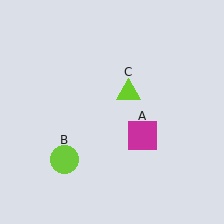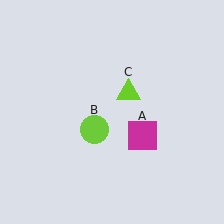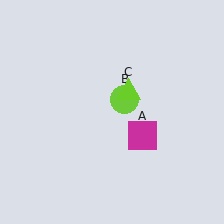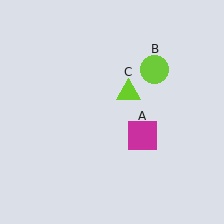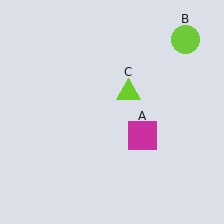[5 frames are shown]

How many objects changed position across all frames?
1 object changed position: lime circle (object B).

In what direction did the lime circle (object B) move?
The lime circle (object B) moved up and to the right.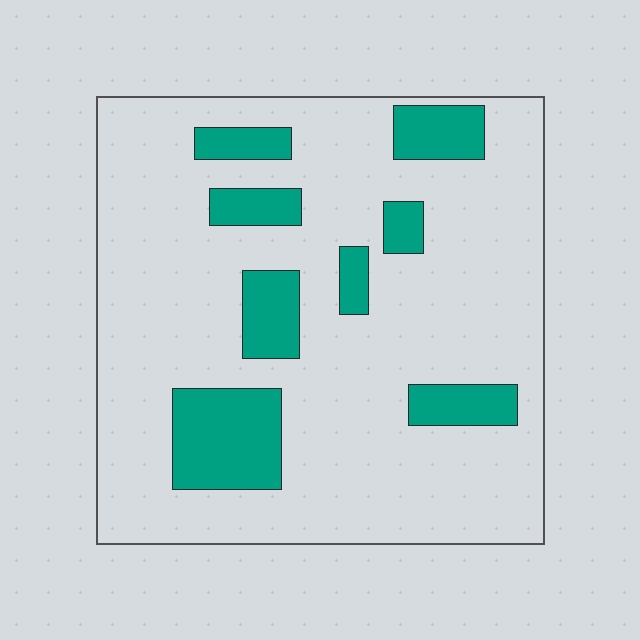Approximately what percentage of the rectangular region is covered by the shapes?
Approximately 20%.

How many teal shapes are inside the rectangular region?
8.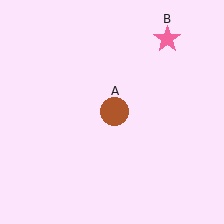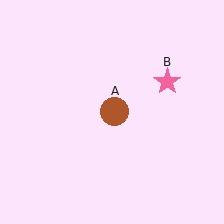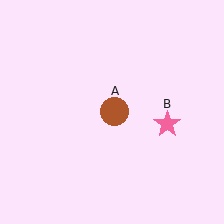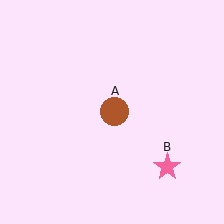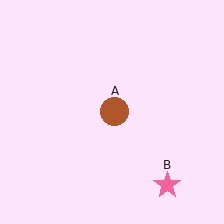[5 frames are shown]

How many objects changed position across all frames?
1 object changed position: pink star (object B).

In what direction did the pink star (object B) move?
The pink star (object B) moved down.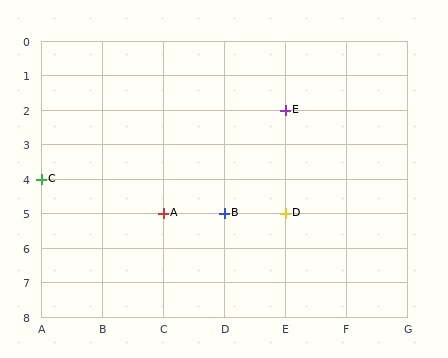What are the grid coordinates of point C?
Point C is at grid coordinates (A, 4).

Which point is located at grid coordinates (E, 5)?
Point D is at (E, 5).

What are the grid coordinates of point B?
Point B is at grid coordinates (D, 5).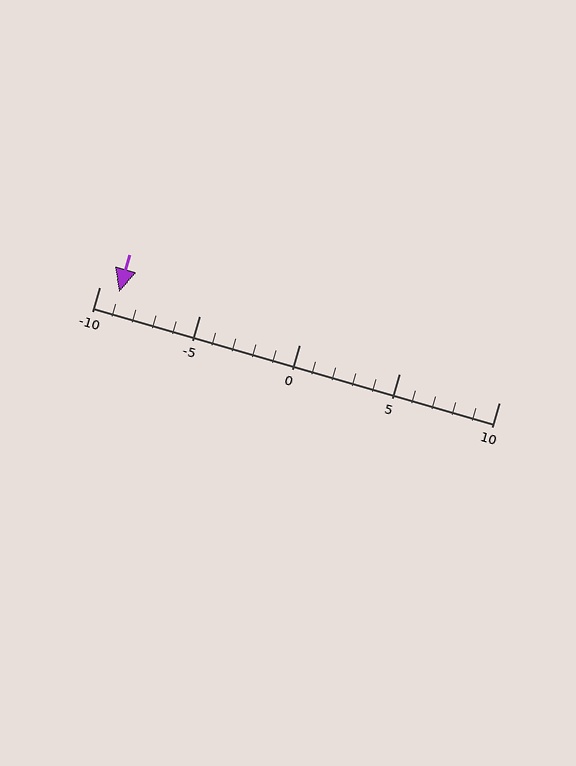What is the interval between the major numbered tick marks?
The major tick marks are spaced 5 units apart.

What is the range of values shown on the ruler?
The ruler shows values from -10 to 10.